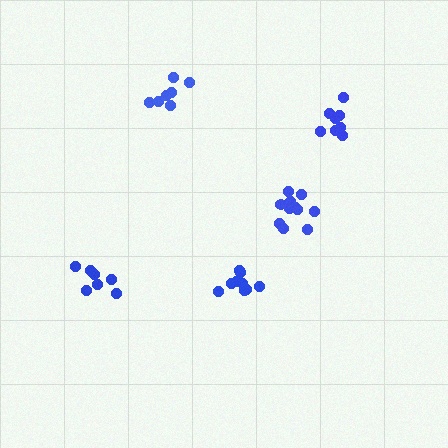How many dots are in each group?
Group 1: 12 dots, Group 2: 7 dots, Group 3: 7 dots, Group 4: 8 dots, Group 5: 9 dots (43 total).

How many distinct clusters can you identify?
There are 5 distinct clusters.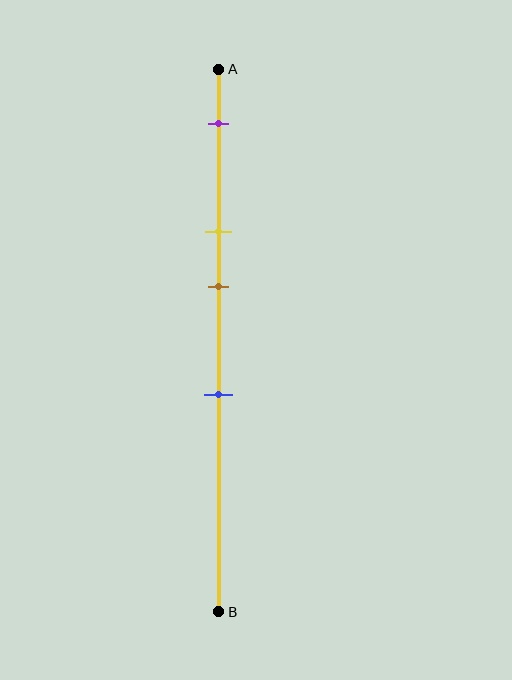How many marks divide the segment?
There are 4 marks dividing the segment.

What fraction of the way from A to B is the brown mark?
The brown mark is approximately 40% (0.4) of the way from A to B.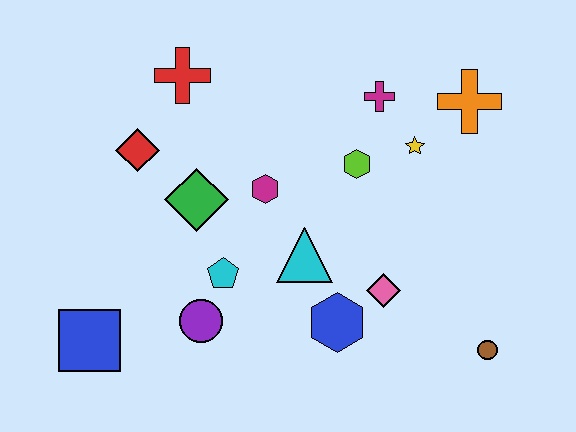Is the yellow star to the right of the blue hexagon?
Yes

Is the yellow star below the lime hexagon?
No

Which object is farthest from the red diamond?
The brown circle is farthest from the red diamond.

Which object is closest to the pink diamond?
The blue hexagon is closest to the pink diamond.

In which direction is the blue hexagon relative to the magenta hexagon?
The blue hexagon is below the magenta hexagon.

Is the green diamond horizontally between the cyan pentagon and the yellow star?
No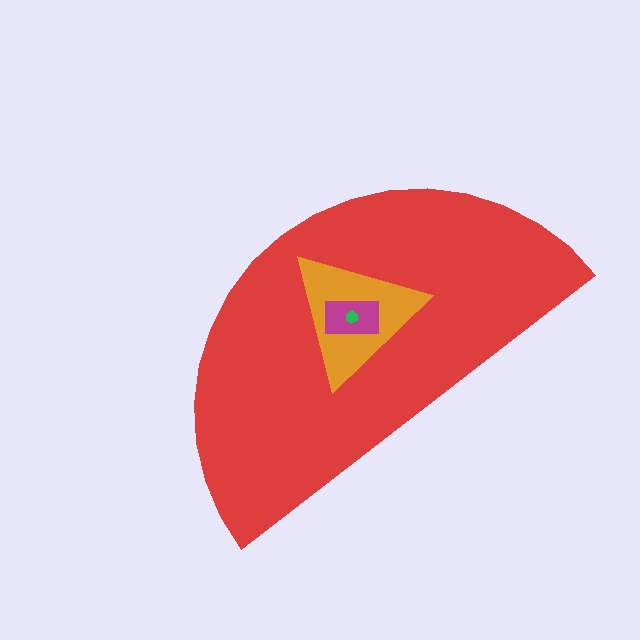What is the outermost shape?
The red semicircle.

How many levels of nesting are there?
4.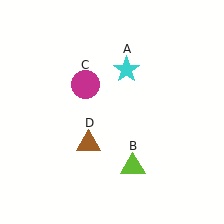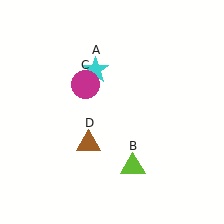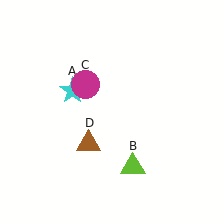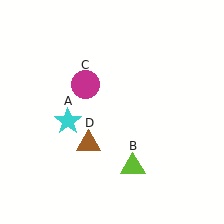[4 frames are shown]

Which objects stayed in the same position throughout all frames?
Lime triangle (object B) and magenta circle (object C) and brown triangle (object D) remained stationary.